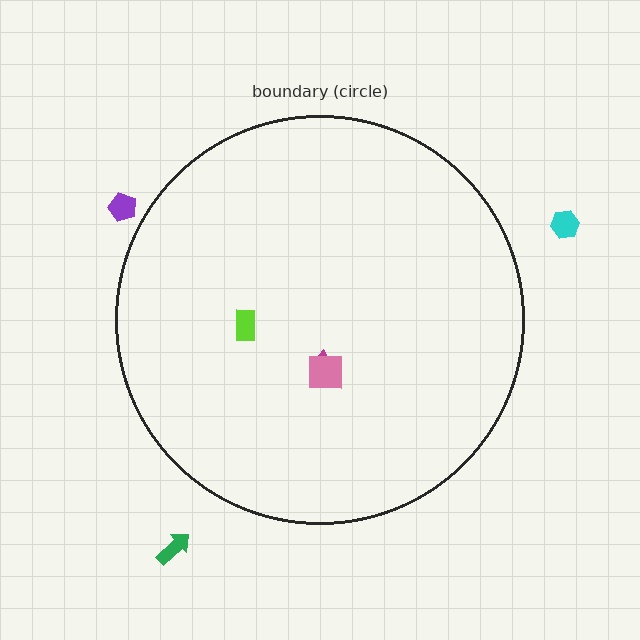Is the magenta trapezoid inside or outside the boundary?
Inside.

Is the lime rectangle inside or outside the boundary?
Inside.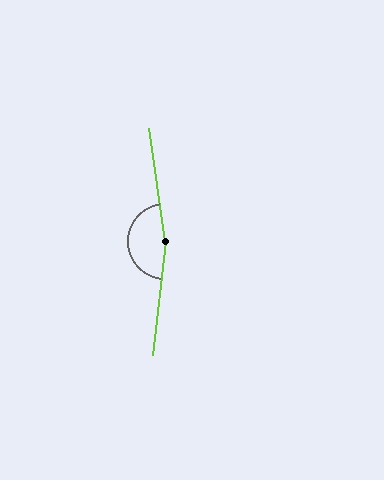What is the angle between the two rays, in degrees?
Approximately 165 degrees.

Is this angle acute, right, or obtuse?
It is obtuse.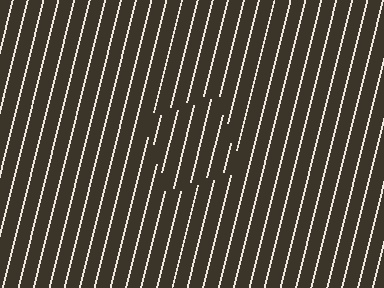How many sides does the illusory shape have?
4 sides — the line-ends trace a square.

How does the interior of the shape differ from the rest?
The interior of the shape contains the same grating, shifted by half a period — the contour is defined by the phase discontinuity where line-ends from the inner and outer gratings abut.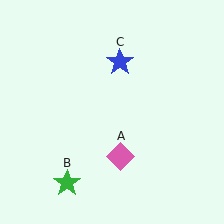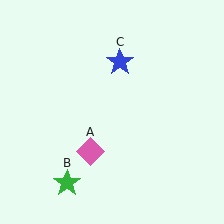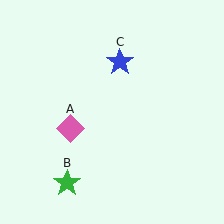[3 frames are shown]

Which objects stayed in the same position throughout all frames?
Green star (object B) and blue star (object C) remained stationary.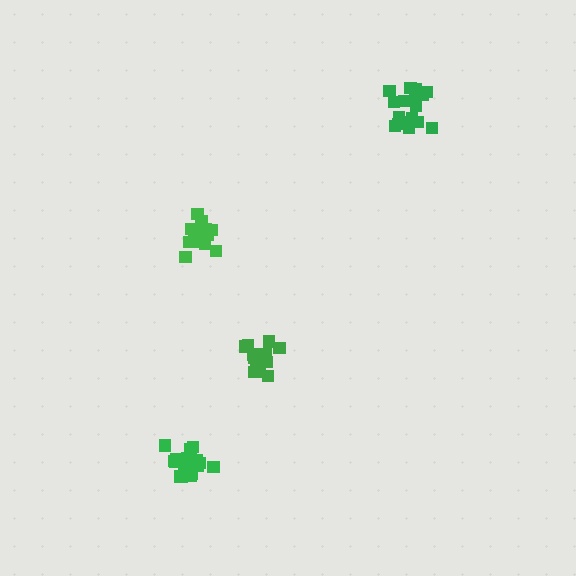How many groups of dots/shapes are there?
There are 4 groups.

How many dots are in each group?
Group 1: 16 dots, Group 2: 15 dots, Group 3: 20 dots, Group 4: 21 dots (72 total).